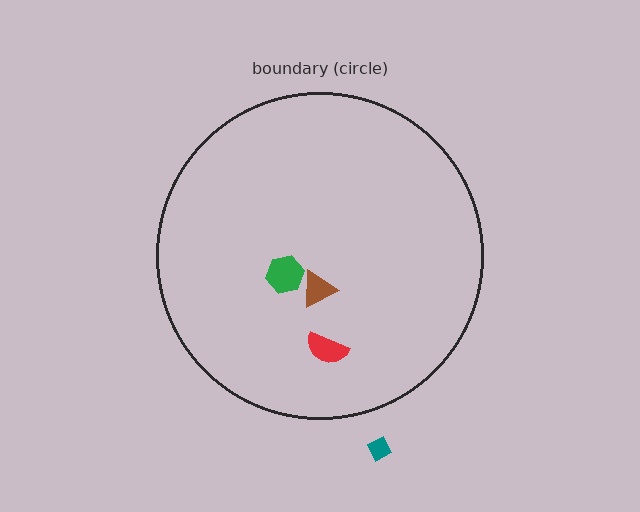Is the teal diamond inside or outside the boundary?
Outside.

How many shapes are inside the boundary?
3 inside, 1 outside.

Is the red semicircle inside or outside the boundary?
Inside.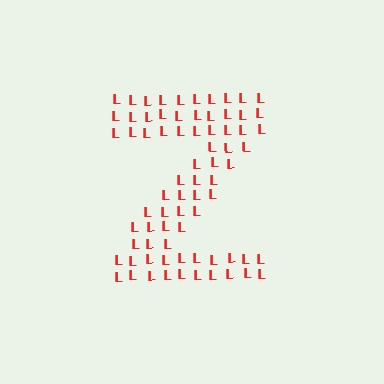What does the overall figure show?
The overall figure shows the letter Z.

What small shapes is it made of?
It is made of small letter L's.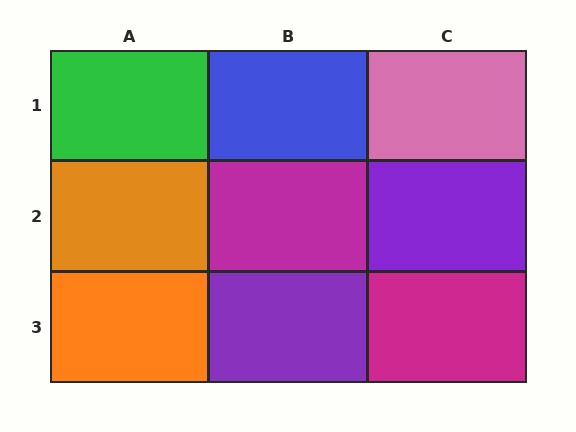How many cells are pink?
1 cell is pink.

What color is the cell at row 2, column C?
Purple.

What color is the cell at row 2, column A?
Orange.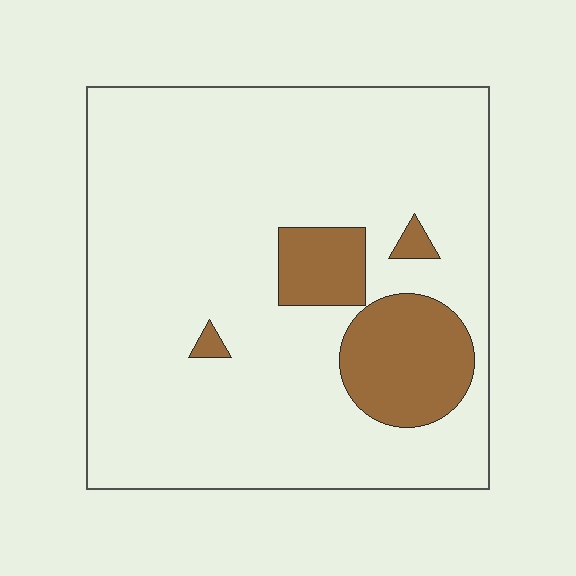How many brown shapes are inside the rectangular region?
4.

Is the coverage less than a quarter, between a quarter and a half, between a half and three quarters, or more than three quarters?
Less than a quarter.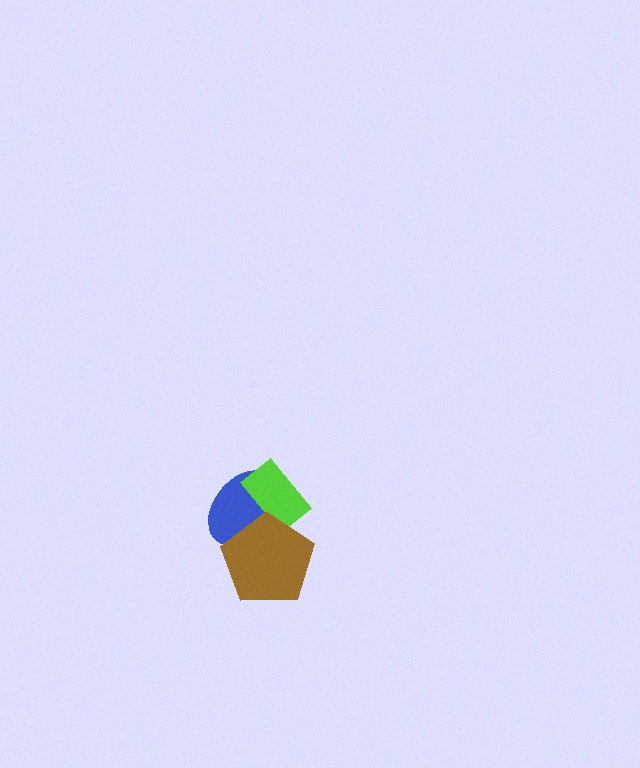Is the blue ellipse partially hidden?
Yes, it is partially covered by another shape.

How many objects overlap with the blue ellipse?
2 objects overlap with the blue ellipse.